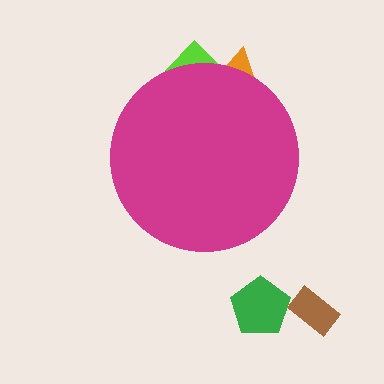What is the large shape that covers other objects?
A magenta circle.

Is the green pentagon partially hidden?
No, the green pentagon is fully visible.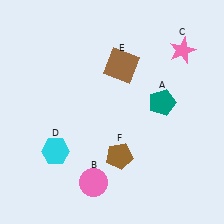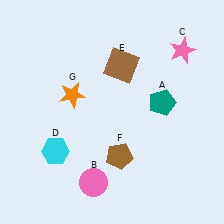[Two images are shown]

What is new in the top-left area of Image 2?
An orange star (G) was added in the top-left area of Image 2.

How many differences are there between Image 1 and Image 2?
There is 1 difference between the two images.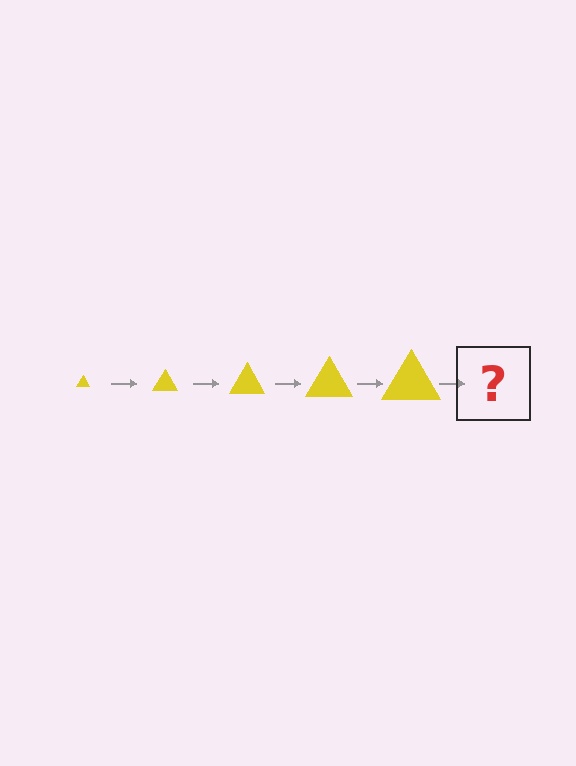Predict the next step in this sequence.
The next step is a yellow triangle, larger than the previous one.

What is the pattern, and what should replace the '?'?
The pattern is that the triangle gets progressively larger each step. The '?' should be a yellow triangle, larger than the previous one.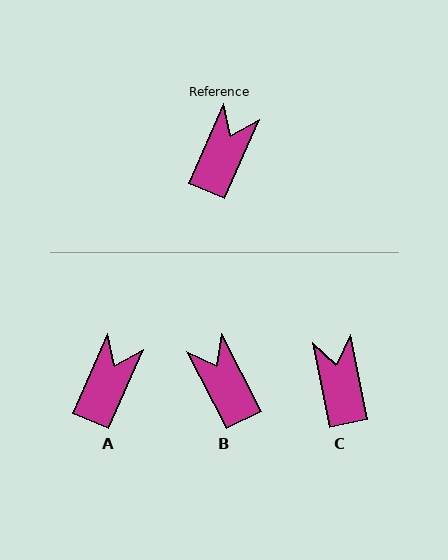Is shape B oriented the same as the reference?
No, it is off by about 50 degrees.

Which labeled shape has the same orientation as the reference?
A.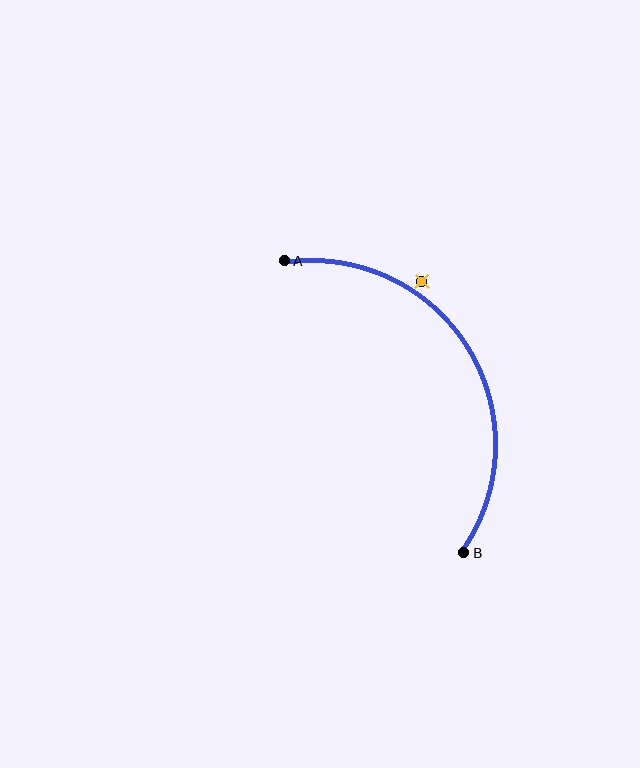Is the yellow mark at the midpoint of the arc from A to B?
No — the yellow mark does not lie on the arc at all. It sits slightly outside the curve.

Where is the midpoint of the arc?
The arc midpoint is the point on the curve farthest from the straight line joining A and B. It sits to the right of that line.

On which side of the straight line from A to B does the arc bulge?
The arc bulges to the right of the straight line connecting A and B.